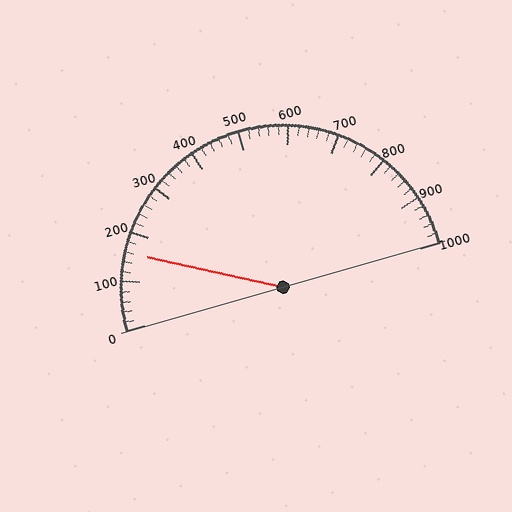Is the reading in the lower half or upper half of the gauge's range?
The reading is in the lower half of the range (0 to 1000).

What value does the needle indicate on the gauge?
The needle indicates approximately 160.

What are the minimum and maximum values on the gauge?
The gauge ranges from 0 to 1000.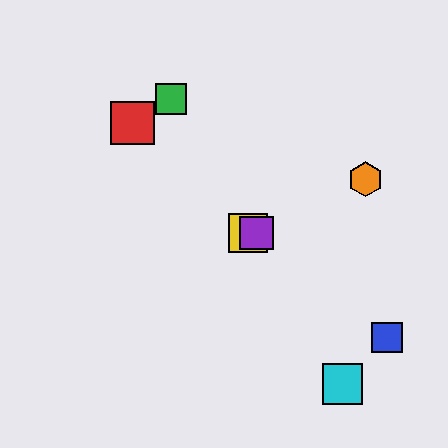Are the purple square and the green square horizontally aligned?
No, the purple square is at y≈233 and the green square is at y≈99.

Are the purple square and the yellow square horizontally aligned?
Yes, both are at y≈233.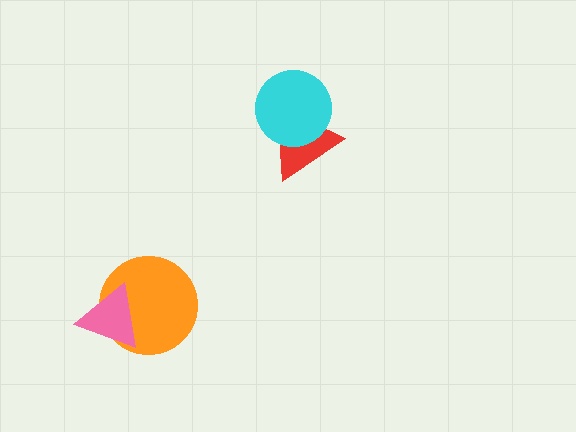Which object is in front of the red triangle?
The cyan circle is in front of the red triangle.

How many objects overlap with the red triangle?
1 object overlaps with the red triangle.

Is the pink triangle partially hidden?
No, no other shape covers it.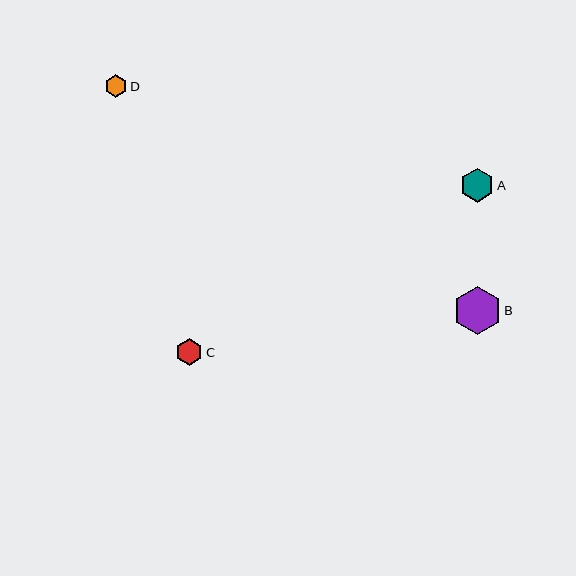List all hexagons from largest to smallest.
From largest to smallest: B, A, C, D.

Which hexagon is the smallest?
Hexagon D is the smallest with a size of approximately 22 pixels.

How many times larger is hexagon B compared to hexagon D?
Hexagon B is approximately 2.1 times the size of hexagon D.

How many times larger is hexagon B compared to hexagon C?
Hexagon B is approximately 1.8 times the size of hexagon C.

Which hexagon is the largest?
Hexagon B is the largest with a size of approximately 48 pixels.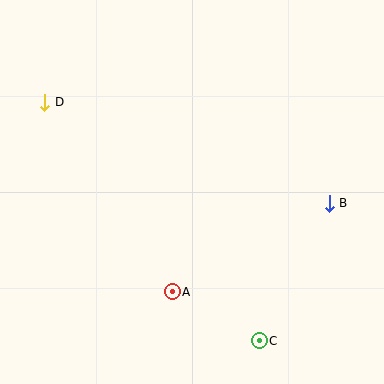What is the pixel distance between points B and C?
The distance between B and C is 154 pixels.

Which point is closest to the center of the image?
Point A at (172, 292) is closest to the center.